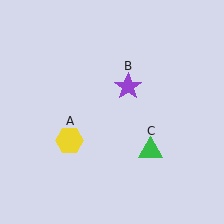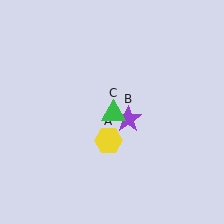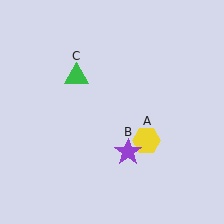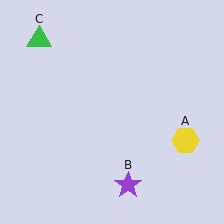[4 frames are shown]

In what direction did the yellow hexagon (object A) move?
The yellow hexagon (object A) moved right.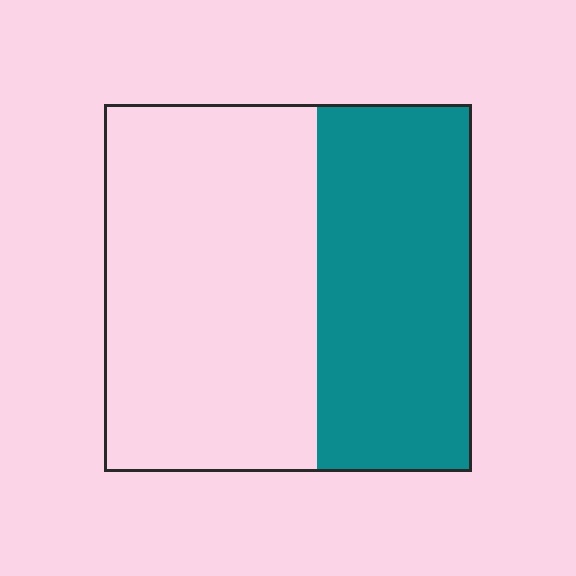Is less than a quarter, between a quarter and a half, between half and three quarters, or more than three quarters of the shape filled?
Between a quarter and a half.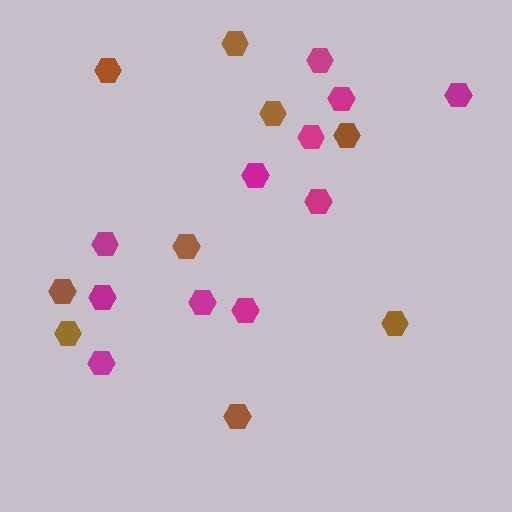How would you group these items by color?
There are 2 groups: one group of brown hexagons (9) and one group of magenta hexagons (11).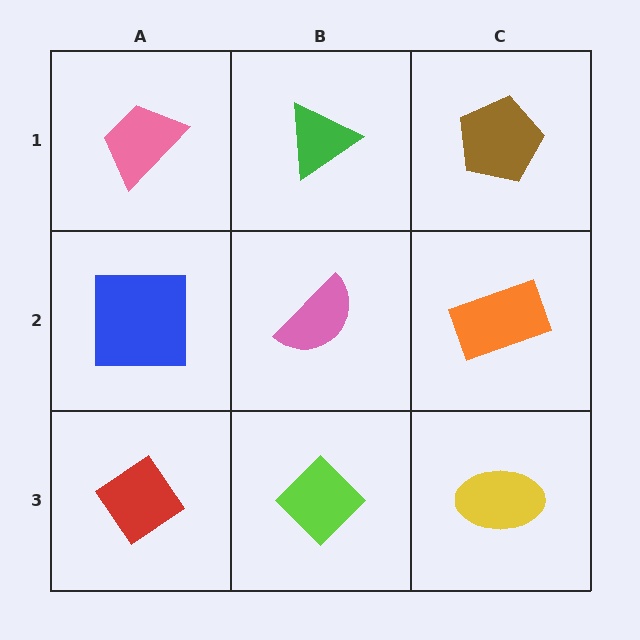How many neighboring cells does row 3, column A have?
2.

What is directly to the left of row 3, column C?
A lime diamond.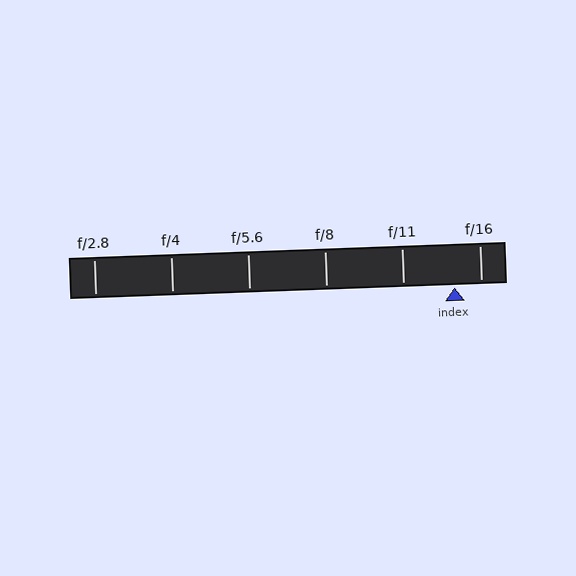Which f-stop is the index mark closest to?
The index mark is closest to f/16.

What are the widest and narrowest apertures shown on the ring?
The widest aperture shown is f/2.8 and the narrowest is f/16.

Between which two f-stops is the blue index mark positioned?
The index mark is between f/11 and f/16.